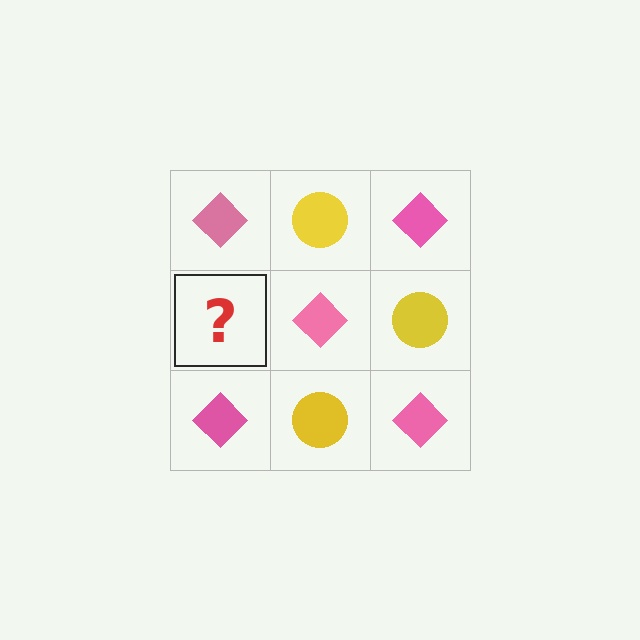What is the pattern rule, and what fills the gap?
The rule is that it alternates pink diamond and yellow circle in a checkerboard pattern. The gap should be filled with a yellow circle.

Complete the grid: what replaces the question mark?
The question mark should be replaced with a yellow circle.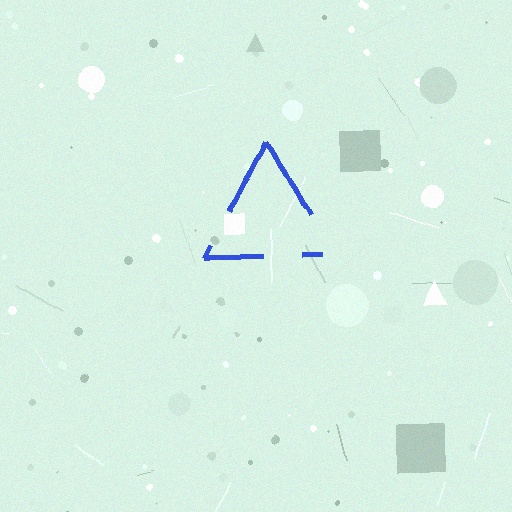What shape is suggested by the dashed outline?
The dashed outline suggests a triangle.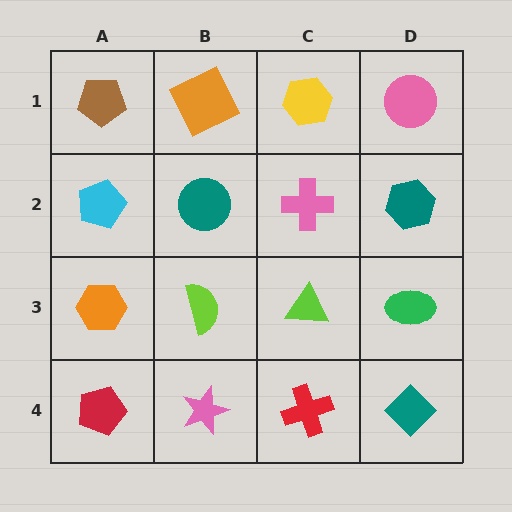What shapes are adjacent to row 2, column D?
A pink circle (row 1, column D), a green ellipse (row 3, column D), a pink cross (row 2, column C).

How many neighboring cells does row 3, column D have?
3.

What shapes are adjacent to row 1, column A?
A cyan pentagon (row 2, column A), an orange square (row 1, column B).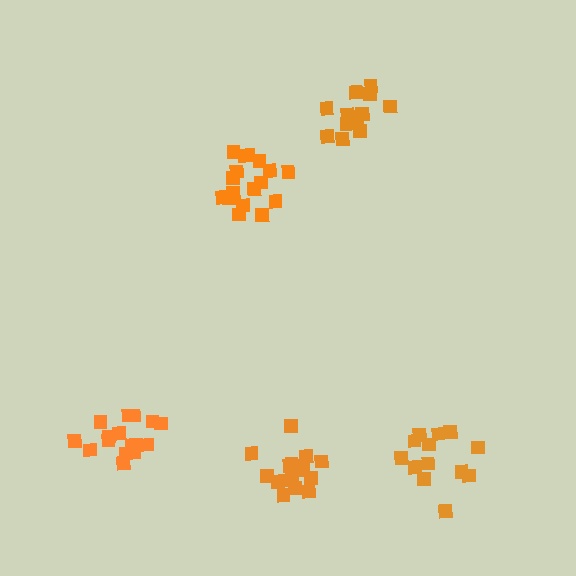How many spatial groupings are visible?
There are 5 spatial groupings.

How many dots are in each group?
Group 1: 16 dots, Group 2: 16 dots, Group 3: 17 dots, Group 4: 13 dots, Group 5: 12 dots (74 total).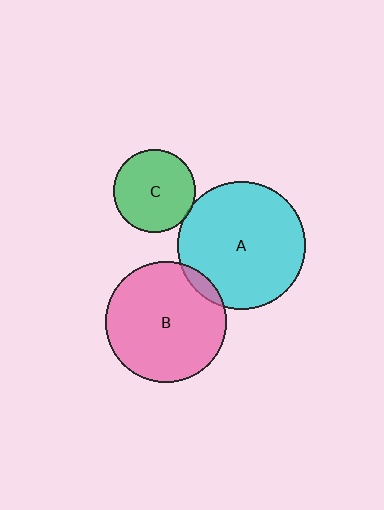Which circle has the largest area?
Circle A (cyan).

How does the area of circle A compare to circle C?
Approximately 2.4 times.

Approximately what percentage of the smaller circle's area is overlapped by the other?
Approximately 5%.